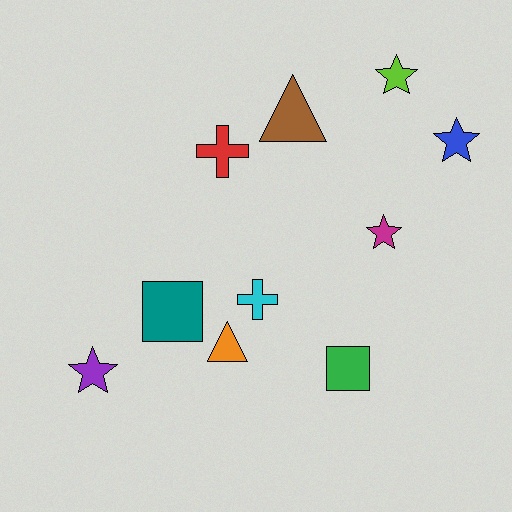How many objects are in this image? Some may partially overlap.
There are 10 objects.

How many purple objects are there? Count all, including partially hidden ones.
There is 1 purple object.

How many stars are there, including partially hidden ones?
There are 4 stars.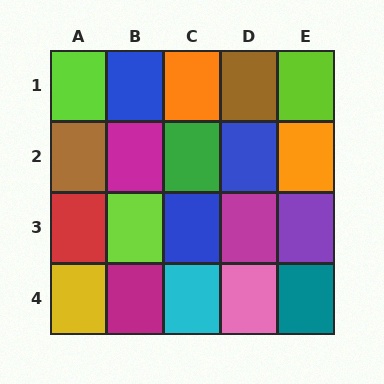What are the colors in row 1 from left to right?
Lime, blue, orange, brown, lime.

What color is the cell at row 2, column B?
Magenta.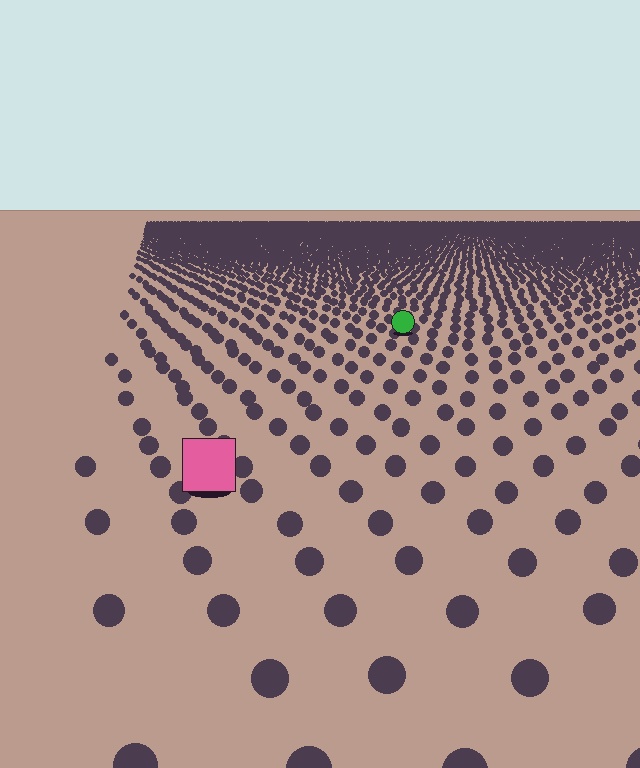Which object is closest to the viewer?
The pink square is closest. The texture marks near it are larger and more spread out.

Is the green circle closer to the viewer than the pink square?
No. The pink square is closer — you can tell from the texture gradient: the ground texture is coarser near it.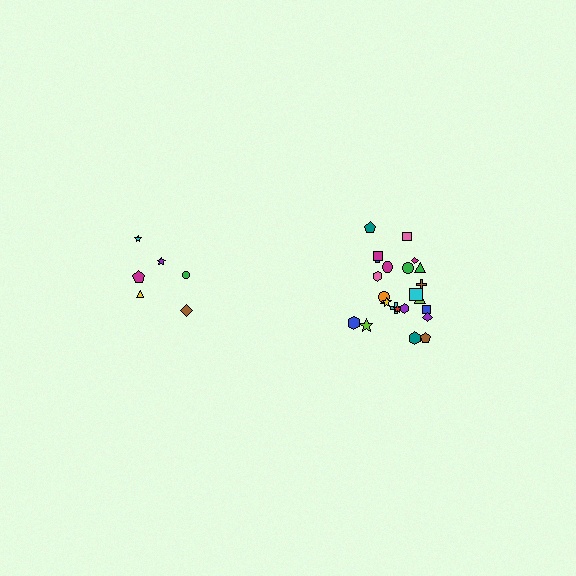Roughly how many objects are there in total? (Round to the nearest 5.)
Roughly 30 objects in total.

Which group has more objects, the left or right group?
The right group.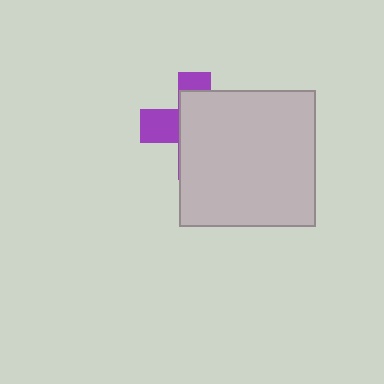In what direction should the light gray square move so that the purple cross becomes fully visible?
The light gray square should move right. That is the shortest direction to clear the overlap and leave the purple cross fully visible.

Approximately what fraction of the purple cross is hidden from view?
Roughly 67% of the purple cross is hidden behind the light gray square.